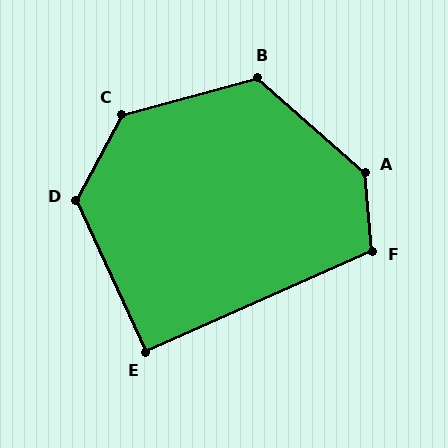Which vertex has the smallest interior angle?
E, at approximately 91 degrees.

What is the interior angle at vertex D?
Approximately 127 degrees (obtuse).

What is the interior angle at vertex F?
Approximately 109 degrees (obtuse).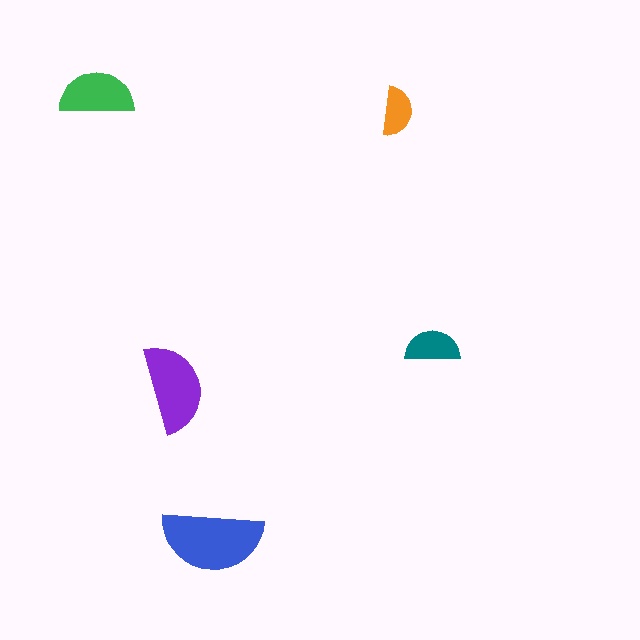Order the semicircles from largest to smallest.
the blue one, the purple one, the green one, the teal one, the orange one.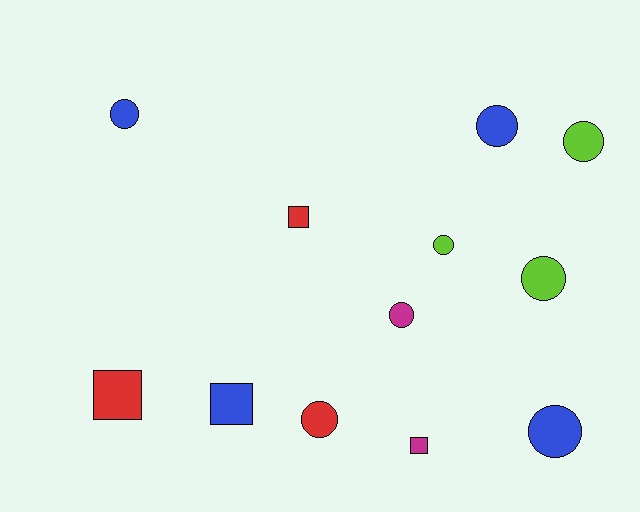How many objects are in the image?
There are 12 objects.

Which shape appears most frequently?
Circle, with 8 objects.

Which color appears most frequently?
Blue, with 4 objects.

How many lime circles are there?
There are 3 lime circles.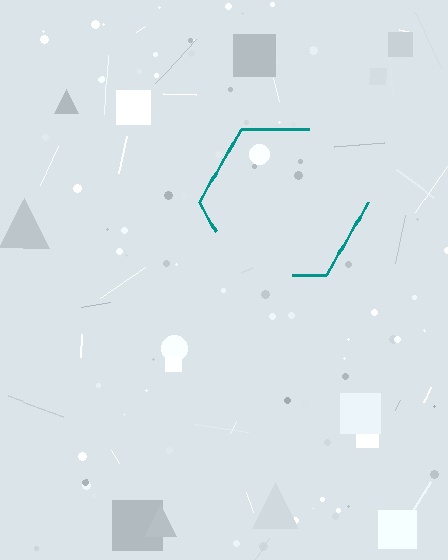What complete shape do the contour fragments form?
The contour fragments form a hexagon.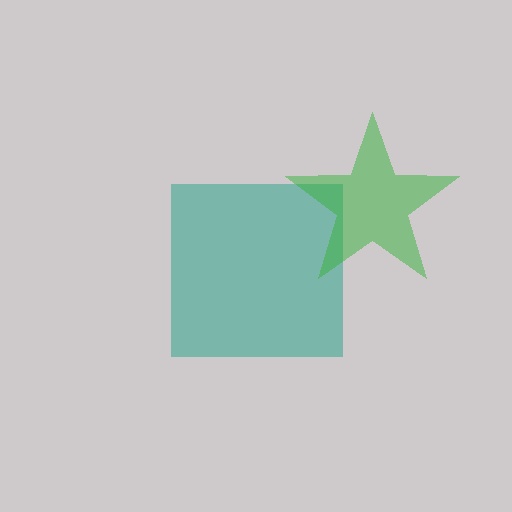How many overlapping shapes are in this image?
There are 2 overlapping shapes in the image.